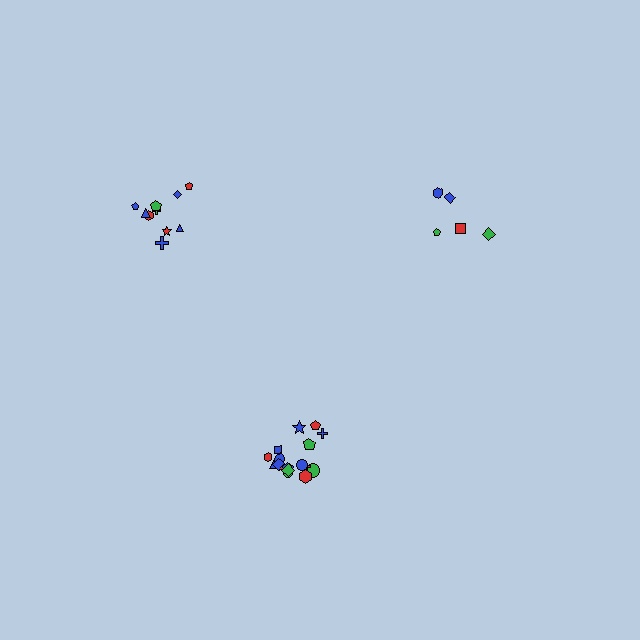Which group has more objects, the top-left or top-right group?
The top-left group.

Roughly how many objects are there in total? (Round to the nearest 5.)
Roughly 35 objects in total.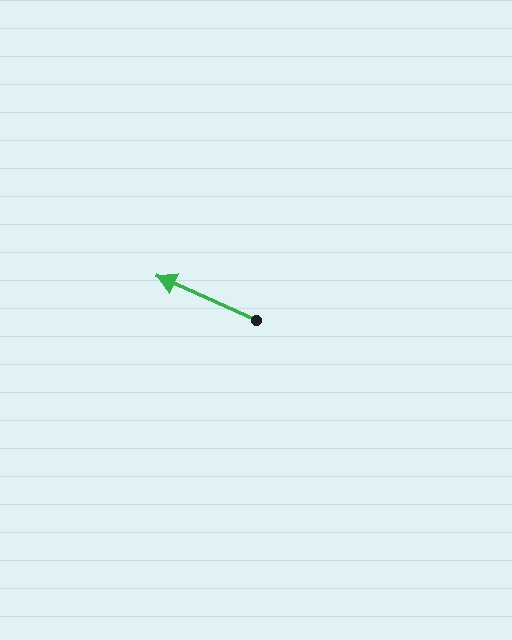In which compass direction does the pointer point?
Northwest.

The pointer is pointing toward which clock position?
Roughly 10 o'clock.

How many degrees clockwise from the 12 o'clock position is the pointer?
Approximately 294 degrees.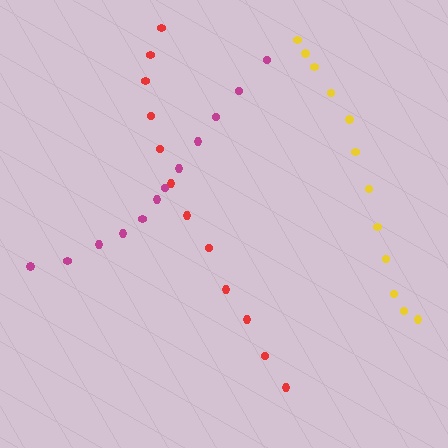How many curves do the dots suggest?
There are 3 distinct paths.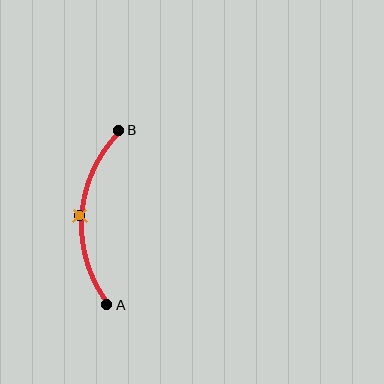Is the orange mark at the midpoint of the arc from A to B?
Yes. The orange mark lies on the arc at equal arc-length from both A and B — it is the arc midpoint.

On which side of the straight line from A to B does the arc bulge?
The arc bulges to the left of the straight line connecting A and B.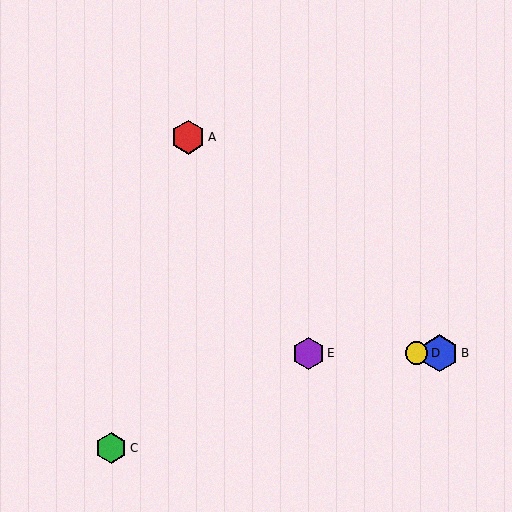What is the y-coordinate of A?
Object A is at y≈137.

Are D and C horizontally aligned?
No, D is at y≈353 and C is at y≈448.